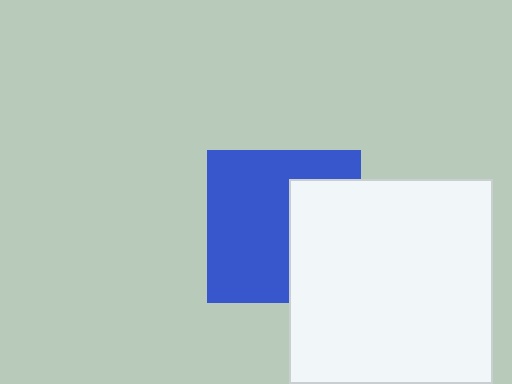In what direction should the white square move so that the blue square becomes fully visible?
The white square should move right. That is the shortest direction to clear the overlap and leave the blue square fully visible.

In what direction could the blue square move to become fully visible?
The blue square could move left. That would shift it out from behind the white square entirely.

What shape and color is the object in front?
The object in front is a white square.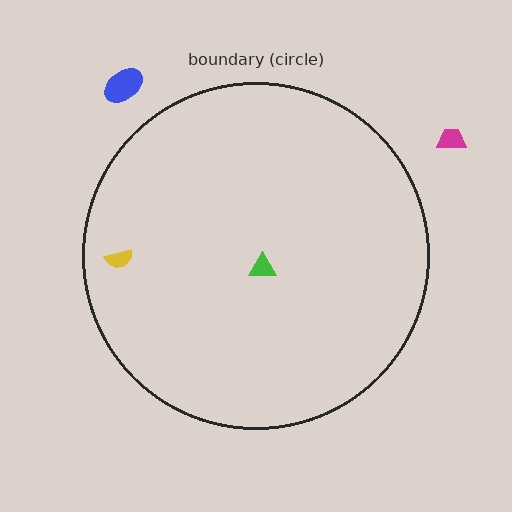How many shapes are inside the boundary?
2 inside, 2 outside.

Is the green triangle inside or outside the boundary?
Inside.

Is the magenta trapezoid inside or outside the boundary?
Outside.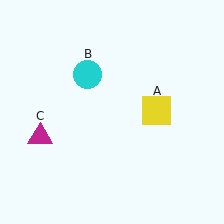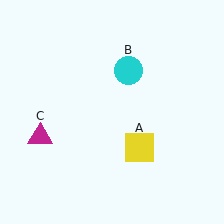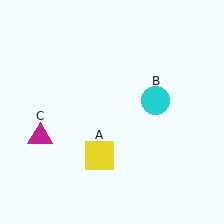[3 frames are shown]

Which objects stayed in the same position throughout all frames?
Magenta triangle (object C) remained stationary.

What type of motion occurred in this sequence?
The yellow square (object A), cyan circle (object B) rotated clockwise around the center of the scene.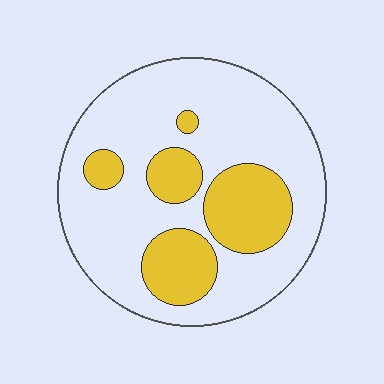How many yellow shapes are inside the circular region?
5.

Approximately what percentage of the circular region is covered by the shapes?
Approximately 25%.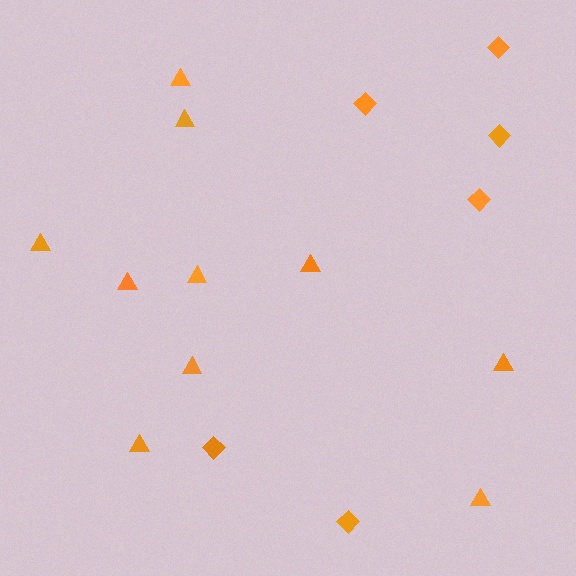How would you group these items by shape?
There are 2 groups: one group of diamonds (6) and one group of triangles (10).